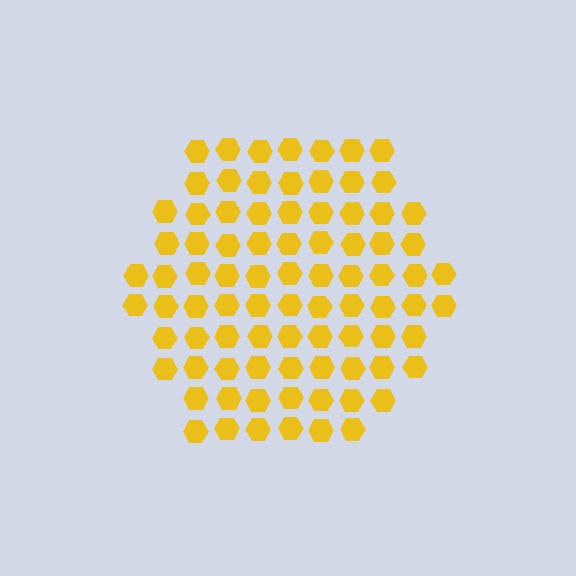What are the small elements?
The small elements are hexagons.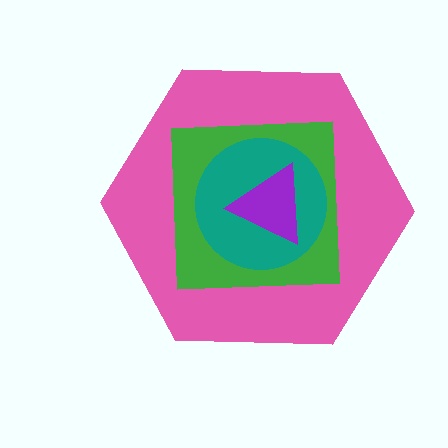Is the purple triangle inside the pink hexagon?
Yes.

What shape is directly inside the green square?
The teal circle.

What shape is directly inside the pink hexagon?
The green square.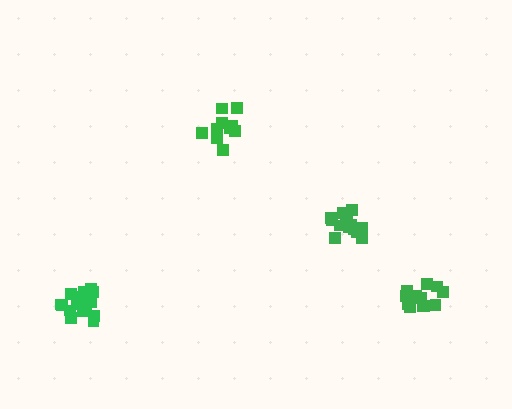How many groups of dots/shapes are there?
There are 4 groups.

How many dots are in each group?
Group 1: 16 dots, Group 2: 16 dots, Group 3: 10 dots, Group 4: 12 dots (54 total).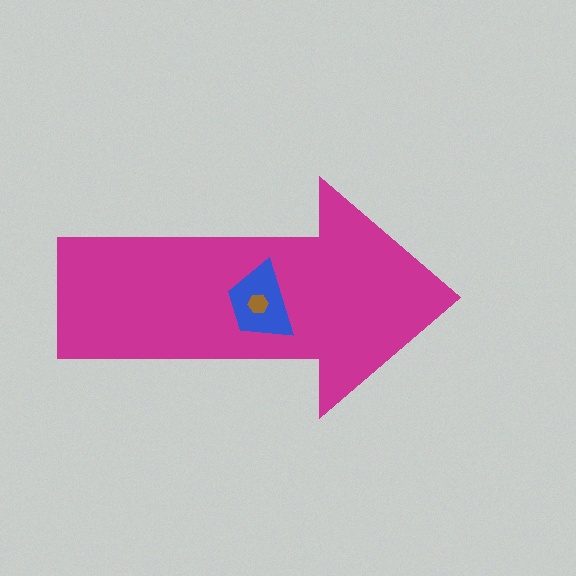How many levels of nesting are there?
3.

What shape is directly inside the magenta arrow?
The blue trapezoid.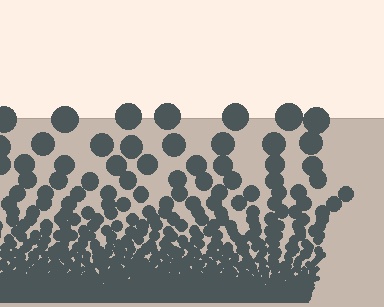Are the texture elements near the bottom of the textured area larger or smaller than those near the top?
Smaller. The gradient is inverted — elements near the bottom are smaller and denser.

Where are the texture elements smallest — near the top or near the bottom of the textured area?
Near the bottom.